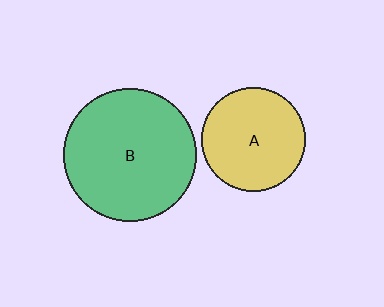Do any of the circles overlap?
No, none of the circles overlap.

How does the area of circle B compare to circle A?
Approximately 1.6 times.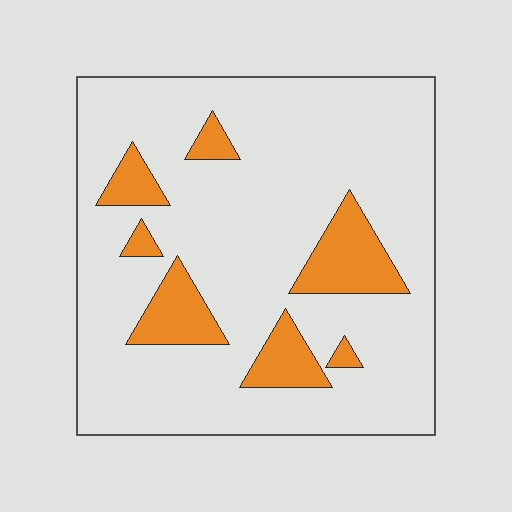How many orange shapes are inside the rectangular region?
7.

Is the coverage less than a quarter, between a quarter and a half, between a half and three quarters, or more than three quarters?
Less than a quarter.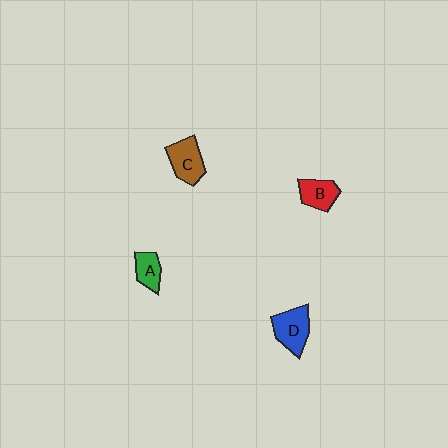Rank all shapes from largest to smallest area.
From largest to smallest: D (blue), C (brown), B (red), A (green).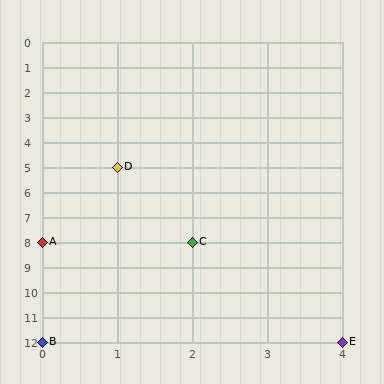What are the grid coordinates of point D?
Point D is at grid coordinates (1, 5).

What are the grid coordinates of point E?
Point E is at grid coordinates (4, 12).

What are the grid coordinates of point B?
Point B is at grid coordinates (0, 12).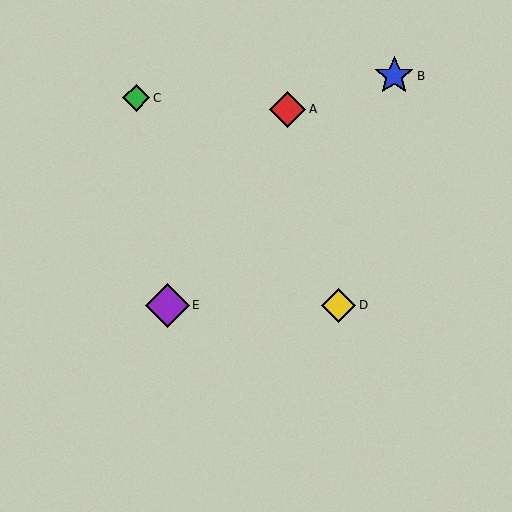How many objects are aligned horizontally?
2 objects (D, E) are aligned horizontally.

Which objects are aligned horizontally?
Objects D, E are aligned horizontally.